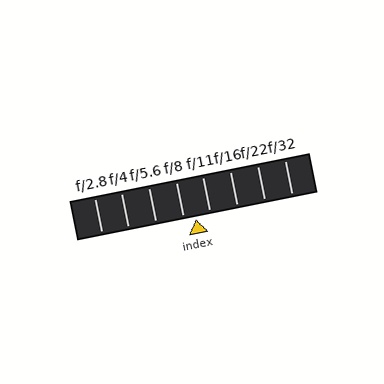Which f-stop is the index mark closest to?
The index mark is closest to f/8.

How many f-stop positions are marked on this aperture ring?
There are 8 f-stop positions marked.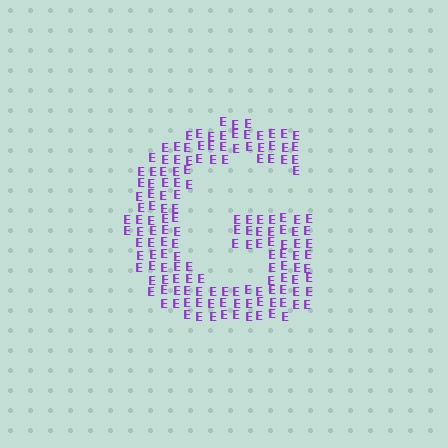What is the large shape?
The large shape is the letter G.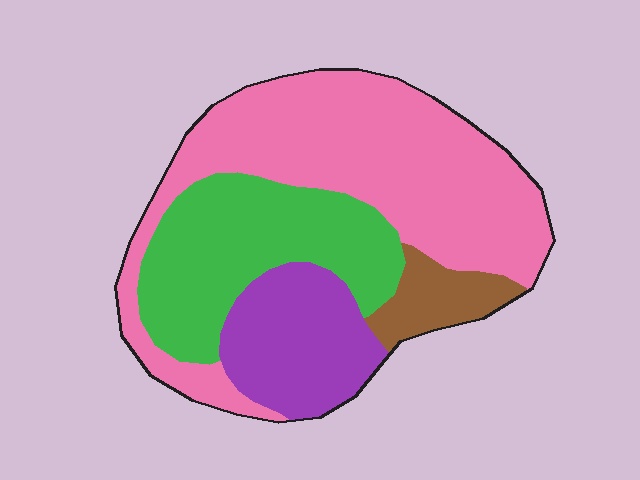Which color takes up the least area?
Brown, at roughly 5%.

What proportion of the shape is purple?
Purple covers about 15% of the shape.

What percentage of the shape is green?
Green covers 27% of the shape.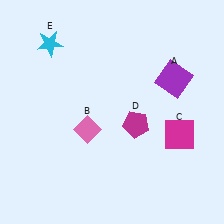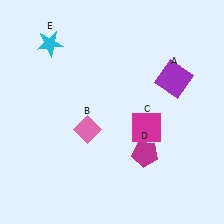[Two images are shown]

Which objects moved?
The objects that moved are: the magenta square (C), the magenta pentagon (D).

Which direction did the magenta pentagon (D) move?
The magenta pentagon (D) moved down.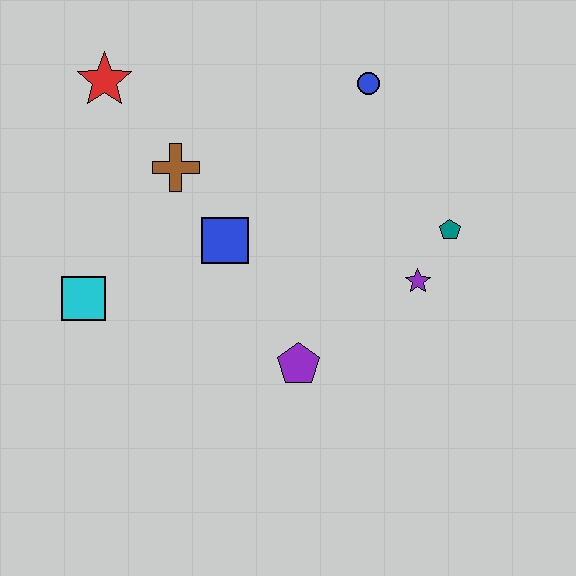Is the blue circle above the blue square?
Yes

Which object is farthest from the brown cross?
The teal pentagon is farthest from the brown cross.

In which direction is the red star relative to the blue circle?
The red star is to the left of the blue circle.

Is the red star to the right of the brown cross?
No